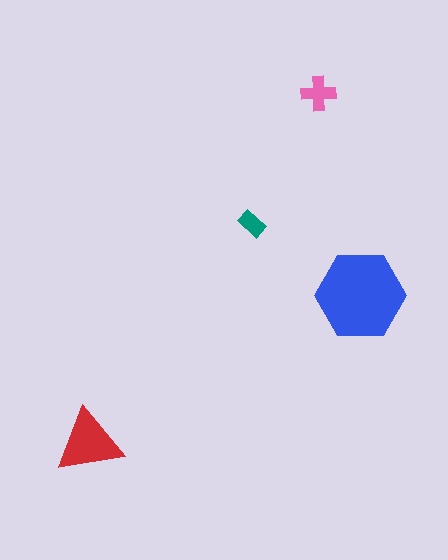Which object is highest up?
The pink cross is topmost.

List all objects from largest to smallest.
The blue hexagon, the red triangle, the pink cross, the teal rectangle.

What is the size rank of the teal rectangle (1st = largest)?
4th.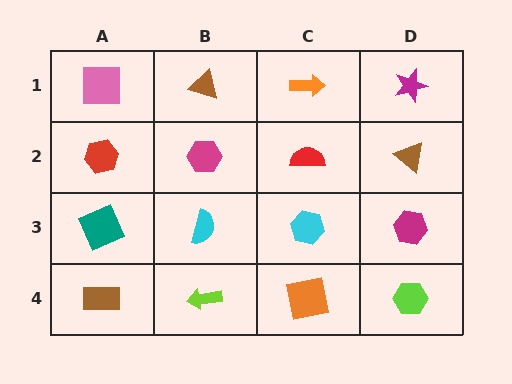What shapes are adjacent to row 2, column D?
A magenta star (row 1, column D), a magenta hexagon (row 3, column D), a red semicircle (row 2, column C).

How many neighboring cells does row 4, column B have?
3.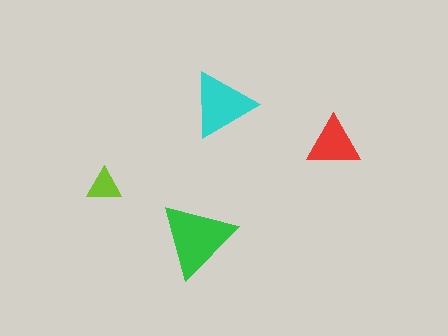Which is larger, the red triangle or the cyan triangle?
The cyan one.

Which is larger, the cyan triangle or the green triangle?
The green one.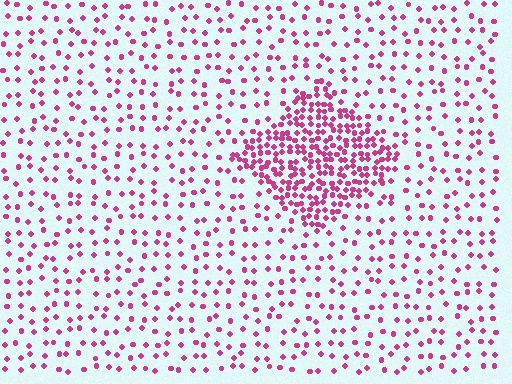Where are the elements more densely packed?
The elements are more densely packed inside the diamond boundary.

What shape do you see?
I see a diamond.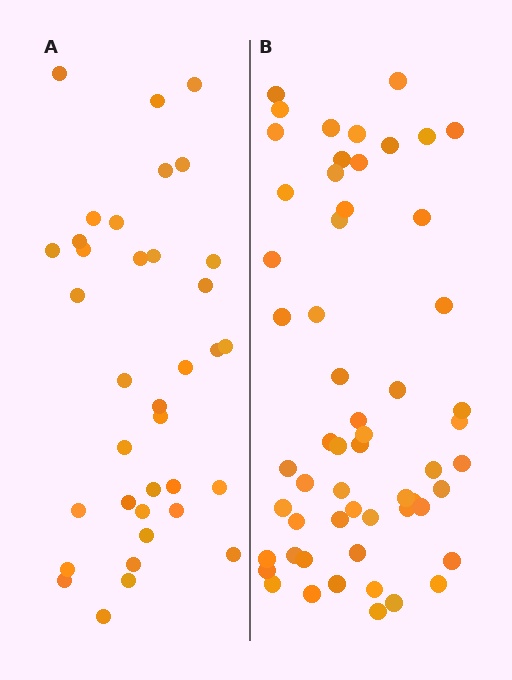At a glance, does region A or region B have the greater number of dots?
Region B (the right region) has more dots.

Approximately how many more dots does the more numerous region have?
Region B has approximately 20 more dots than region A.